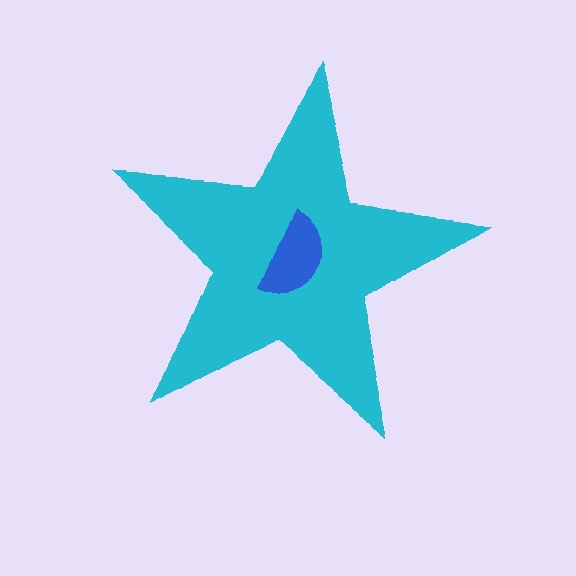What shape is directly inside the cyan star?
The blue semicircle.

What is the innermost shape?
The blue semicircle.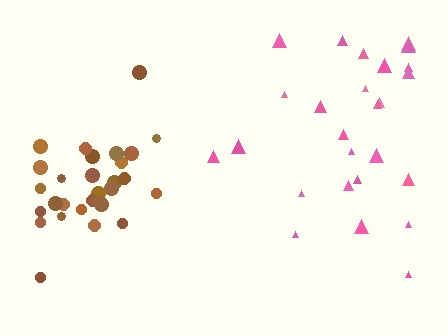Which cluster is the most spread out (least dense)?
Pink.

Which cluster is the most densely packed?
Brown.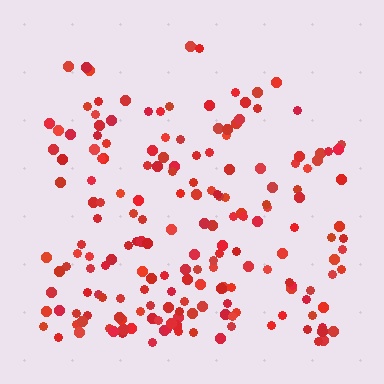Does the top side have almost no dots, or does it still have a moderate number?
Still a moderate number, just noticeably fewer than the bottom.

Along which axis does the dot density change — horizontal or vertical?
Vertical.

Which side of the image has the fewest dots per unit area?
The top.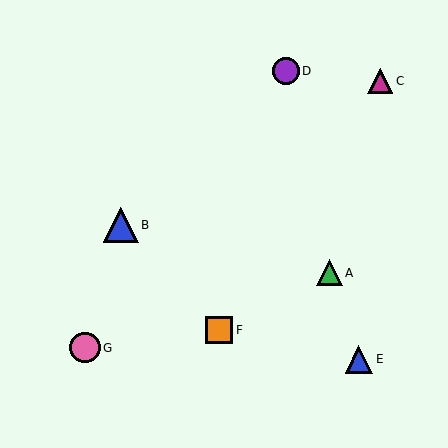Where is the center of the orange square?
The center of the orange square is at (219, 330).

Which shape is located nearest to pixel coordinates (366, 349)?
The blue triangle (labeled E) at (359, 359) is nearest to that location.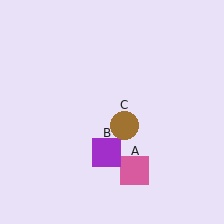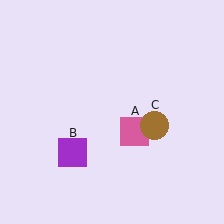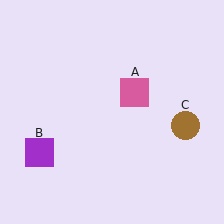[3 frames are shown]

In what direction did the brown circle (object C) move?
The brown circle (object C) moved right.